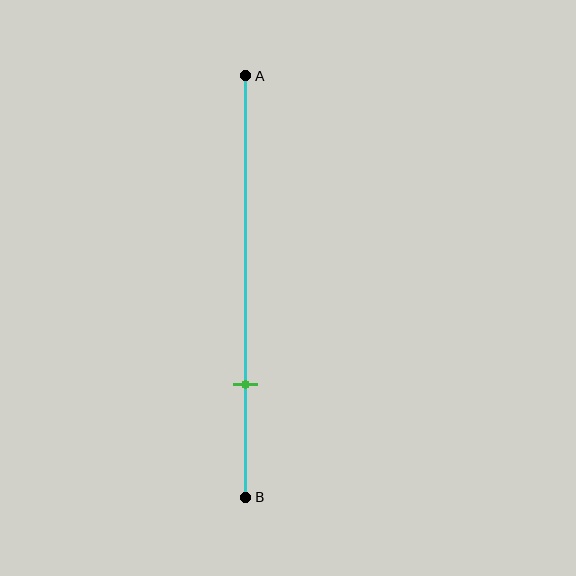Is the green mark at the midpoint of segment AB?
No, the mark is at about 75% from A, not at the 50% midpoint.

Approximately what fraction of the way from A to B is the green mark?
The green mark is approximately 75% of the way from A to B.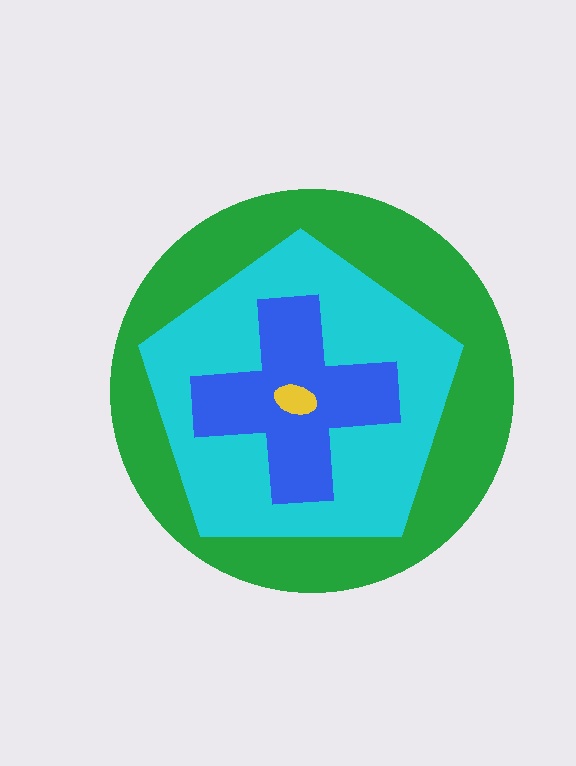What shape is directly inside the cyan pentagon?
The blue cross.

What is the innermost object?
The yellow ellipse.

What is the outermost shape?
The green circle.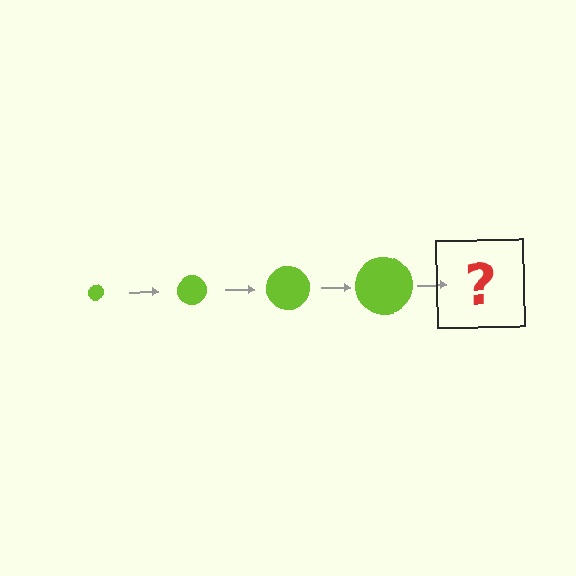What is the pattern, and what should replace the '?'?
The pattern is that the circle gets progressively larger each step. The '?' should be a lime circle, larger than the previous one.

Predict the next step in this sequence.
The next step is a lime circle, larger than the previous one.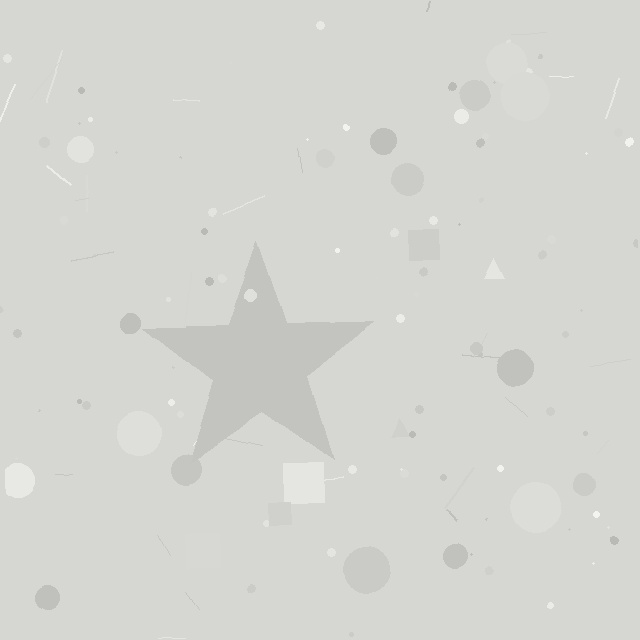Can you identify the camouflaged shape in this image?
The camouflaged shape is a star.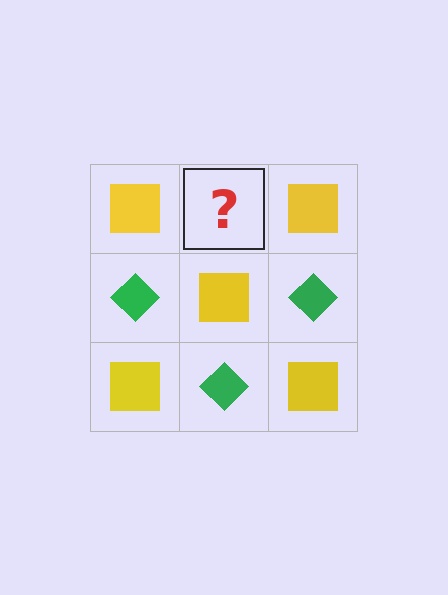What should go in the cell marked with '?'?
The missing cell should contain a green diamond.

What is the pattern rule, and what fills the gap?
The rule is that it alternates yellow square and green diamond in a checkerboard pattern. The gap should be filled with a green diamond.